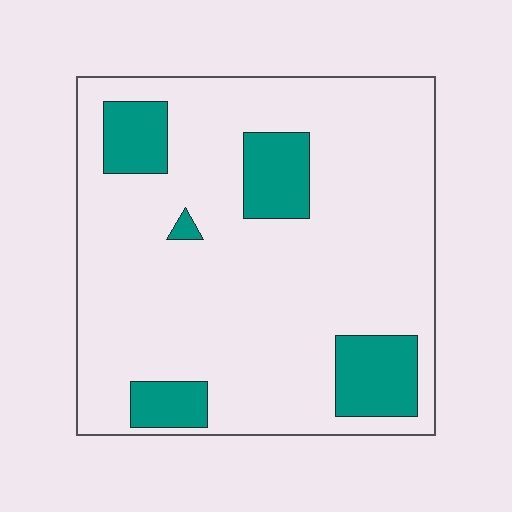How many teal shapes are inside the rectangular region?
5.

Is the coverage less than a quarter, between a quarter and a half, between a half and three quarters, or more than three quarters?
Less than a quarter.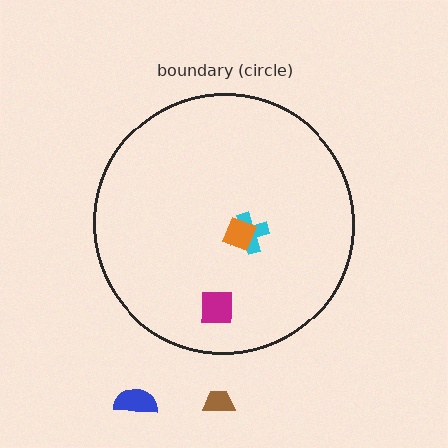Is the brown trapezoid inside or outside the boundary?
Outside.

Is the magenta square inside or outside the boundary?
Inside.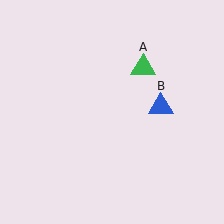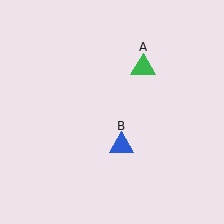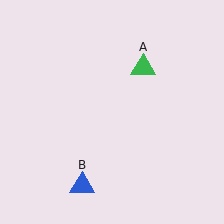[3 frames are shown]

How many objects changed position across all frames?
1 object changed position: blue triangle (object B).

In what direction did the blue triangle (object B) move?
The blue triangle (object B) moved down and to the left.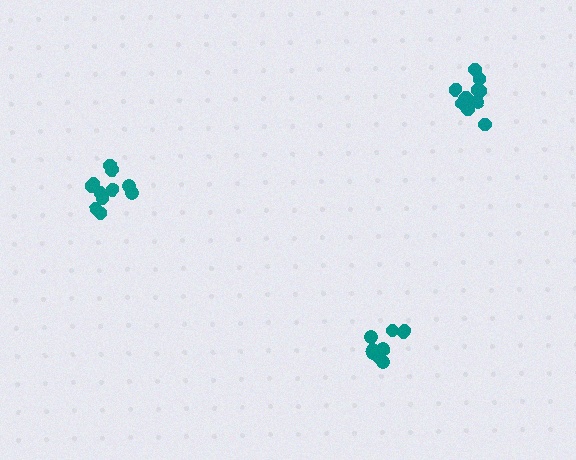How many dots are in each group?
Group 1: 9 dots, Group 2: 12 dots, Group 3: 10 dots (31 total).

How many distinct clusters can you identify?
There are 3 distinct clusters.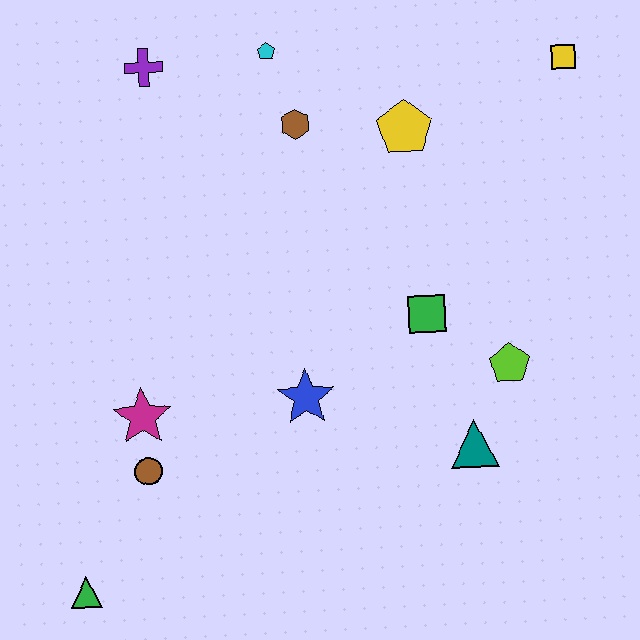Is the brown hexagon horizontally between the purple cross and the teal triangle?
Yes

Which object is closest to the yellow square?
The yellow pentagon is closest to the yellow square.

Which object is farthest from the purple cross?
The green triangle is farthest from the purple cross.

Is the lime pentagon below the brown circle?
No